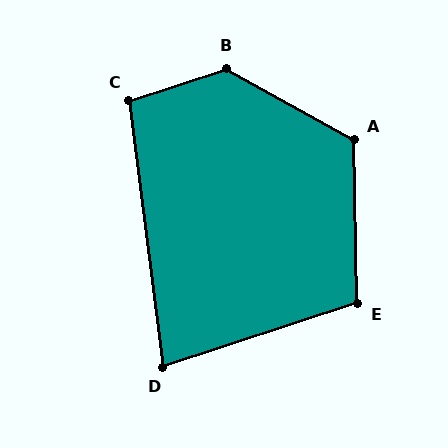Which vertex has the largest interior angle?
B, at approximately 133 degrees.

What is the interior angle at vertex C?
Approximately 101 degrees (obtuse).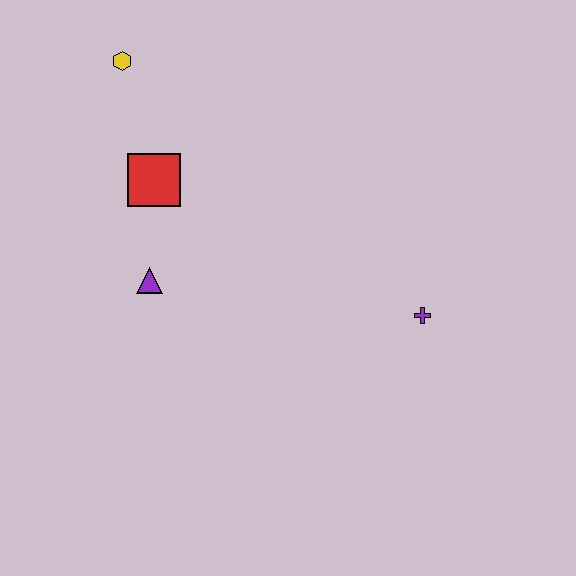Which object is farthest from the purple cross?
The yellow hexagon is farthest from the purple cross.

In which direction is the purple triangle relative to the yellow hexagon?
The purple triangle is below the yellow hexagon.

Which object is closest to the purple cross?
The purple triangle is closest to the purple cross.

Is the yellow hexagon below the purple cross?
No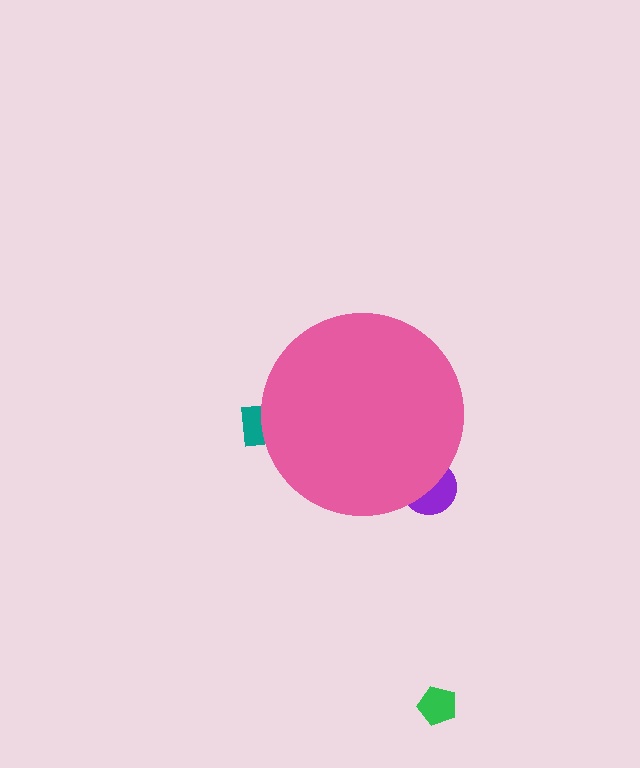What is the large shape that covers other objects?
A pink circle.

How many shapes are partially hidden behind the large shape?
3 shapes are partially hidden.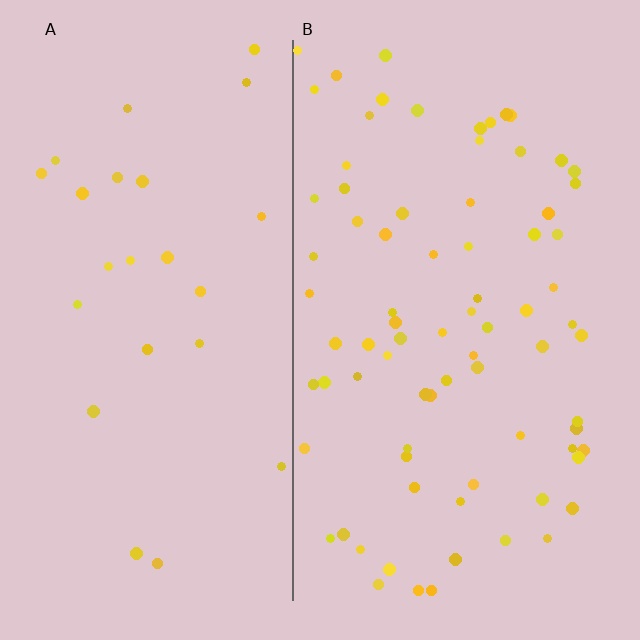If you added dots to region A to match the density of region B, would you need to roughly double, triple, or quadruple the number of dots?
Approximately triple.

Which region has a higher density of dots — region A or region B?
B (the right).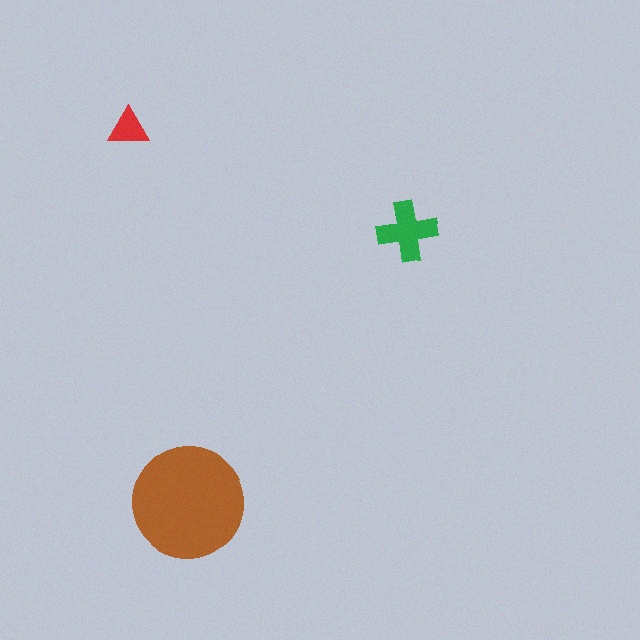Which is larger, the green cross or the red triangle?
The green cross.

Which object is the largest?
The brown circle.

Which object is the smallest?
The red triangle.